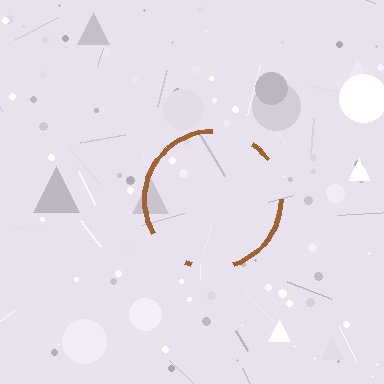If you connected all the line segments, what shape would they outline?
They would outline a circle.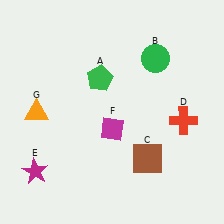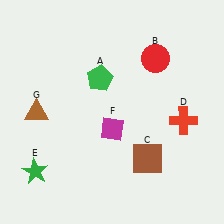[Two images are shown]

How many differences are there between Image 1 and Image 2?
There are 3 differences between the two images.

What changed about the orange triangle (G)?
In Image 1, G is orange. In Image 2, it changed to brown.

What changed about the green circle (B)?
In Image 1, B is green. In Image 2, it changed to red.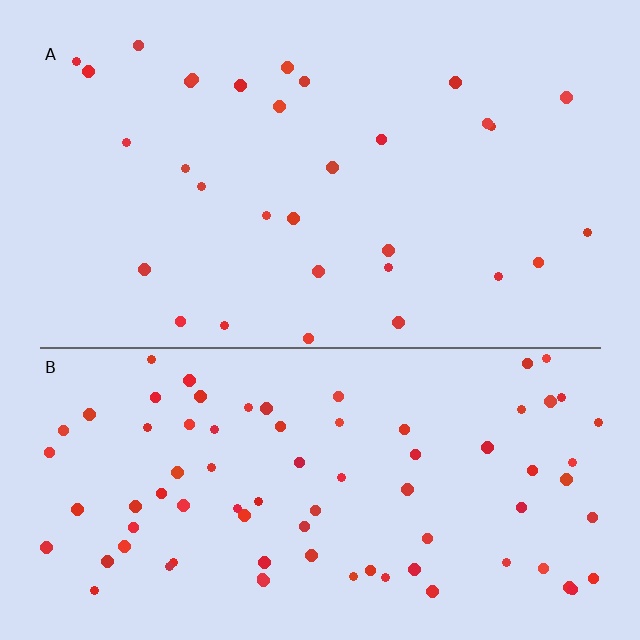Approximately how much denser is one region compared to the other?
Approximately 2.6× — region B over region A.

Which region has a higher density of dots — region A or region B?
B (the bottom).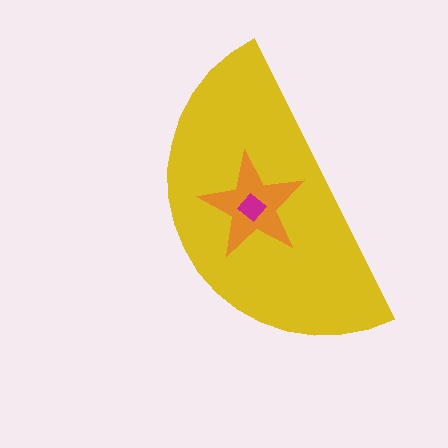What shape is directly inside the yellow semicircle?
The orange star.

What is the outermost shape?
The yellow semicircle.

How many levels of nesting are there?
3.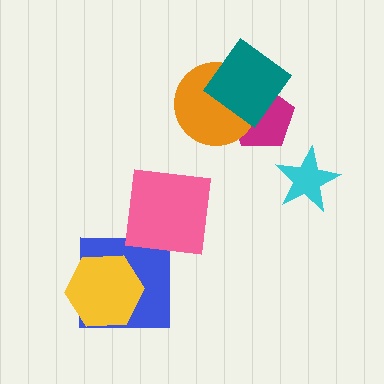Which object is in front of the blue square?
The yellow hexagon is in front of the blue square.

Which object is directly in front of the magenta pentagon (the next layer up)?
The orange circle is directly in front of the magenta pentagon.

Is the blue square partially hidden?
Yes, it is partially covered by another shape.